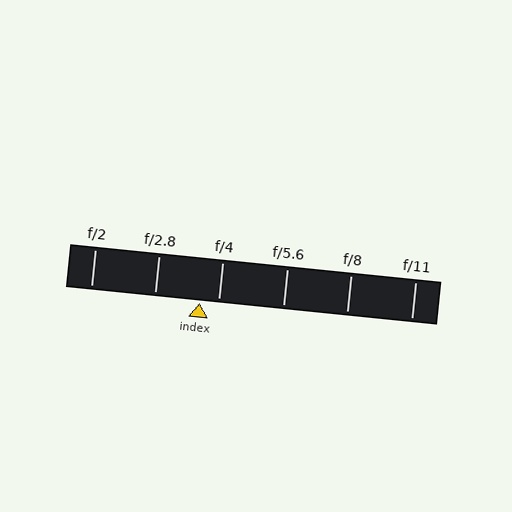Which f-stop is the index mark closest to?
The index mark is closest to f/4.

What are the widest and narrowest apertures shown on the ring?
The widest aperture shown is f/2 and the narrowest is f/11.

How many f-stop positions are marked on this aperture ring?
There are 6 f-stop positions marked.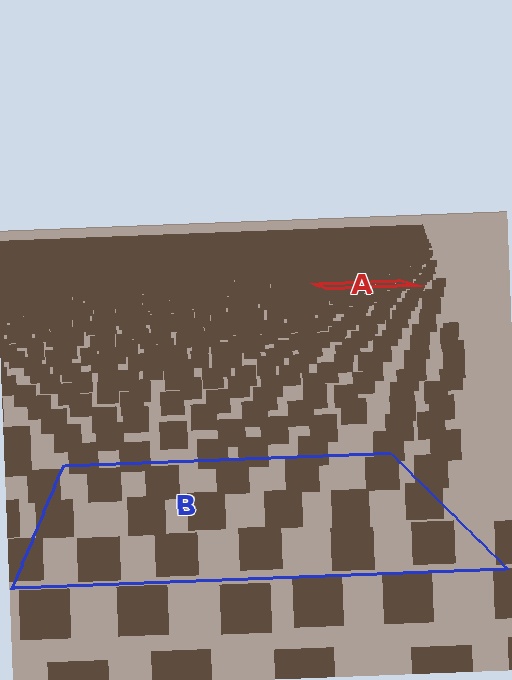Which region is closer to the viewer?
Region B is closer. The texture elements there are larger and more spread out.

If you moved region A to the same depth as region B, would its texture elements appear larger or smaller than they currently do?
They would appear larger. At a closer depth, the same texture elements are projected at a bigger on-screen size.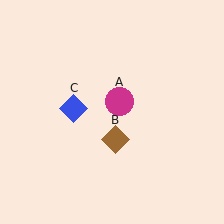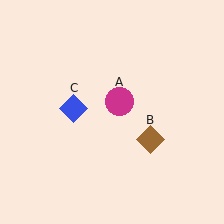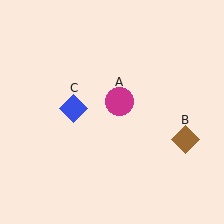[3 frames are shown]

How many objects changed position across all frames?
1 object changed position: brown diamond (object B).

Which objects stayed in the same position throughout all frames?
Magenta circle (object A) and blue diamond (object C) remained stationary.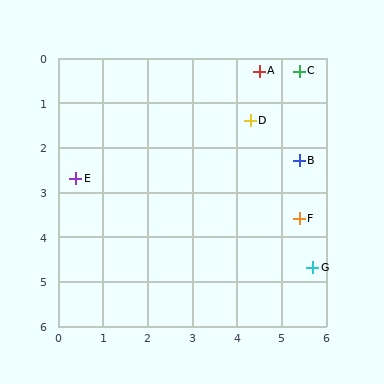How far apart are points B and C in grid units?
Points B and C are about 2.0 grid units apart.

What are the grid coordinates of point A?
Point A is at approximately (4.5, 0.3).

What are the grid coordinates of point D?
Point D is at approximately (4.3, 1.4).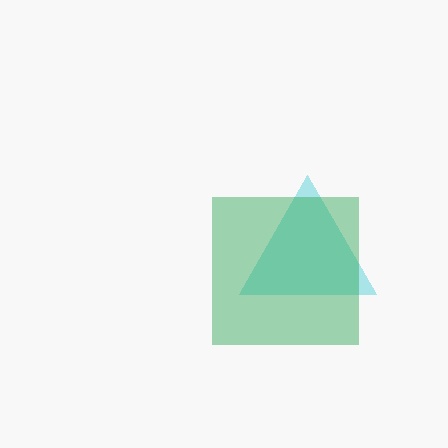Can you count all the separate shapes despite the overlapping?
Yes, there are 2 separate shapes.